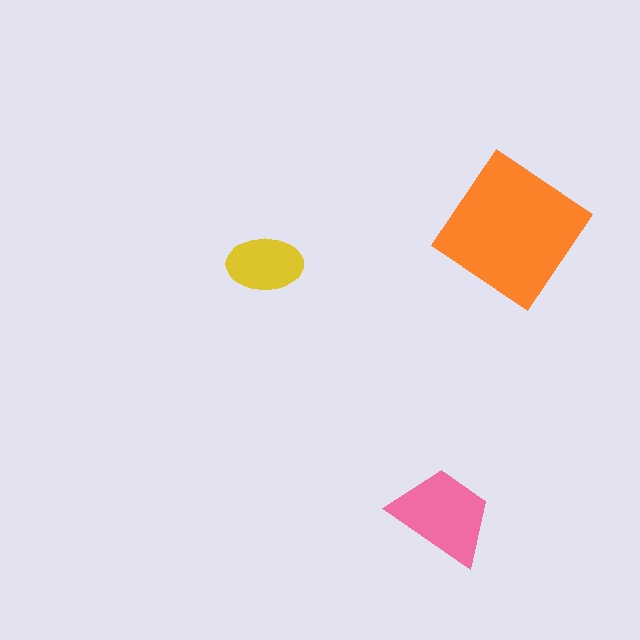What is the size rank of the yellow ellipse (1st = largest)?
3rd.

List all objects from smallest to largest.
The yellow ellipse, the pink trapezoid, the orange diamond.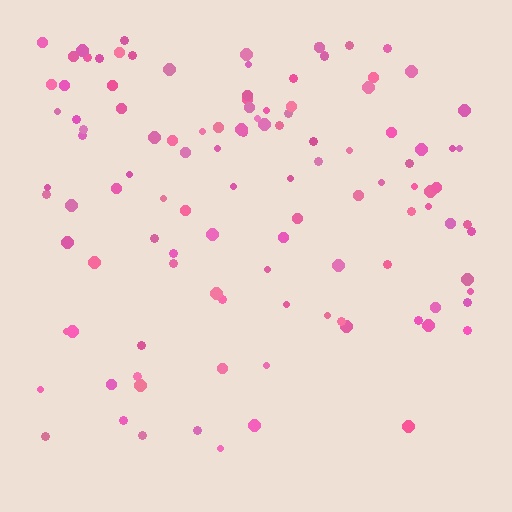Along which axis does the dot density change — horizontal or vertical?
Vertical.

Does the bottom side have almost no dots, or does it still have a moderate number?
Still a moderate number, just noticeably fewer than the top.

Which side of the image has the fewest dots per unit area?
The bottom.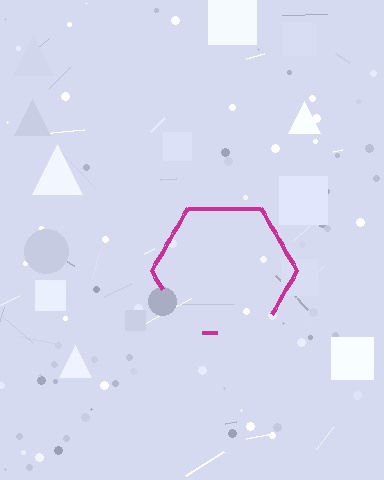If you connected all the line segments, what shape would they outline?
They would outline a hexagon.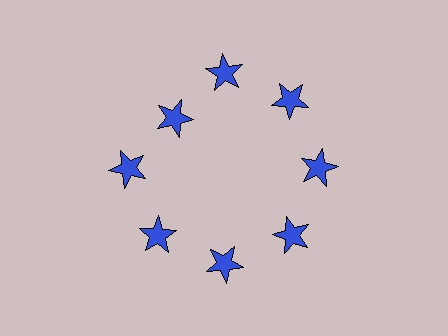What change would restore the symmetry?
The symmetry would be restored by moving it outward, back onto the ring so that all 8 stars sit at equal angles and equal distance from the center.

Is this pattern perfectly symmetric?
No. The 8 blue stars are arranged in a ring, but one element near the 10 o'clock position is pulled inward toward the center, breaking the 8-fold rotational symmetry.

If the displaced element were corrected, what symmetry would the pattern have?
It would have 8-fold rotational symmetry — the pattern would map onto itself every 45 degrees.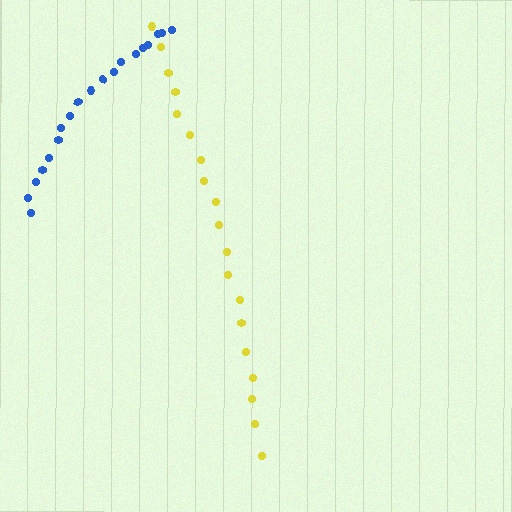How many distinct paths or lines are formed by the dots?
There are 2 distinct paths.